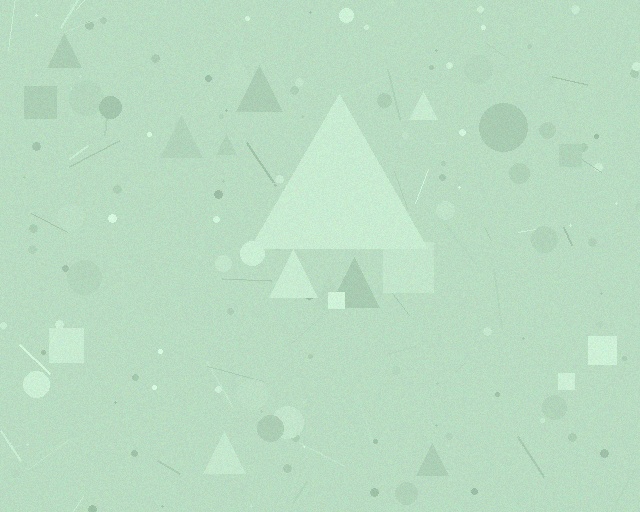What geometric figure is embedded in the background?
A triangle is embedded in the background.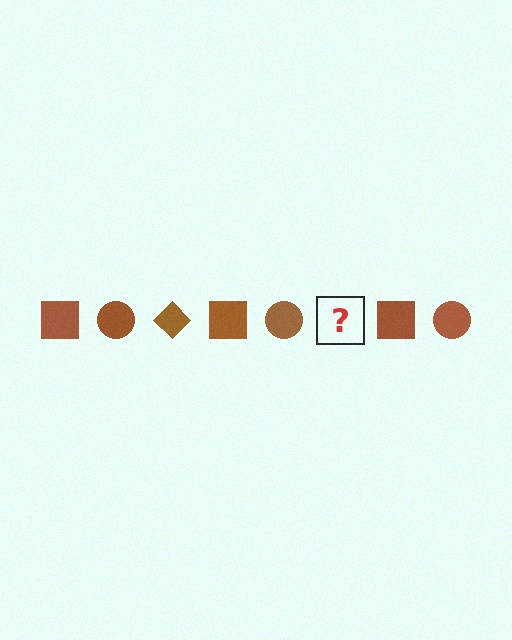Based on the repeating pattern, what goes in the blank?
The blank should be a brown diamond.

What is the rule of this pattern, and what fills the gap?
The rule is that the pattern cycles through square, circle, diamond shapes in brown. The gap should be filled with a brown diamond.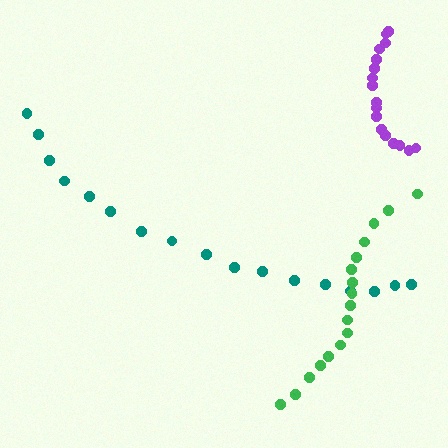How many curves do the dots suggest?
There are 3 distinct paths.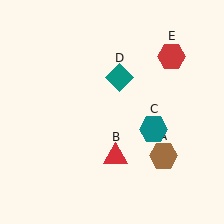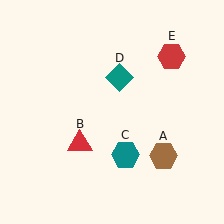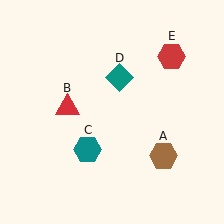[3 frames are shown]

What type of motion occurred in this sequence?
The red triangle (object B), teal hexagon (object C) rotated clockwise around the center of the scene.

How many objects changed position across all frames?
2 objects changed position: red triangle (object B), teal hexagon (object C).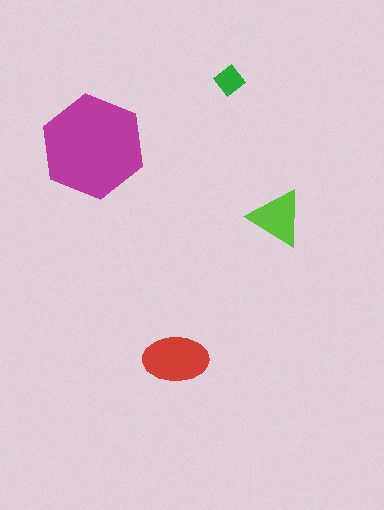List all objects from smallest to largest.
The green diamond, the lime triangle, the red ellipse, the magenta hexagon.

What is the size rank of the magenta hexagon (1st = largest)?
1st.